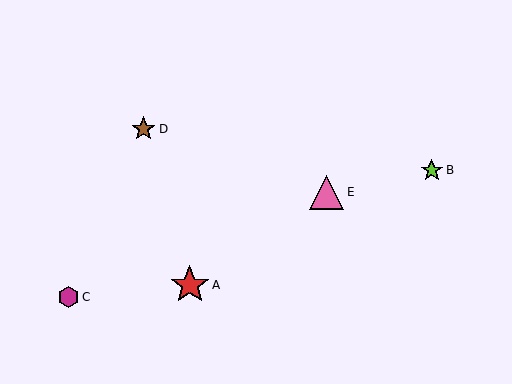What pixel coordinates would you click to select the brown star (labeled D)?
Click at (143, 129) to select the brown star D.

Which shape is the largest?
The red star (labeled A) is the largest.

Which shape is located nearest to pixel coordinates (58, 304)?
The magenta hexagon (labeled C) at (69, 297) is nearest to that location.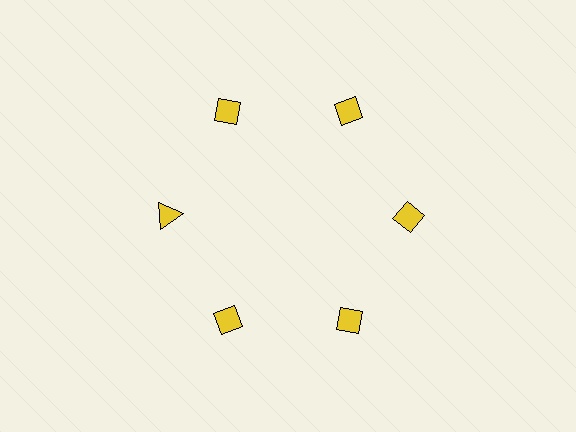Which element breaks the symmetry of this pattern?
The yellow triangle at roughly the 9 o'clock position breaks the symmetry. All other shapes are yellow diamonds.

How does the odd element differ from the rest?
It has a different shape: triangle instead of diamond.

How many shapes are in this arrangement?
There are 6 shapes arranged in a ring pattern.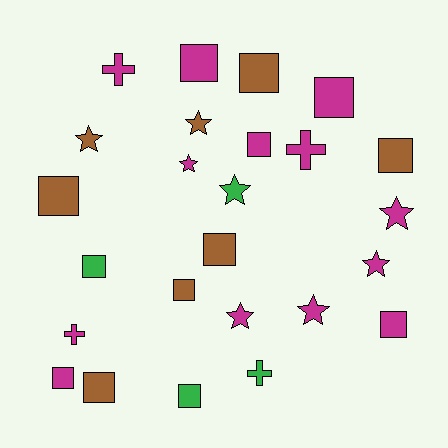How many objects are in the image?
There are 25 objects.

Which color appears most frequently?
Magenta, with 13 objects.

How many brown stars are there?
There are 2 brown stars.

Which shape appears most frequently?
Square, with 13 objects.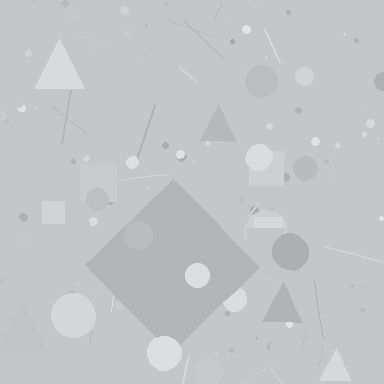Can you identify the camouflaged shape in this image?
The camouflaged shape is a diamond.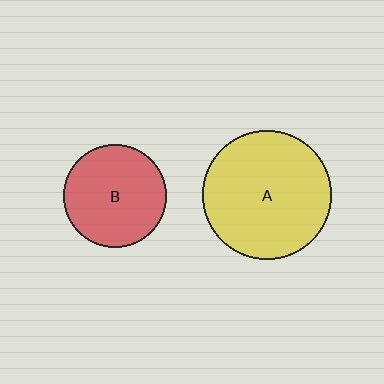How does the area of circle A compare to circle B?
Approximately 1.6 times.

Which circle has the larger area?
Circle A (yellow).